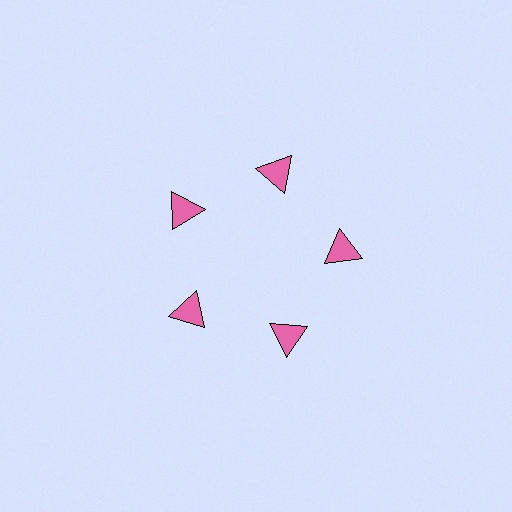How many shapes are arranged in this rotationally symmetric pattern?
There are 5 shapes, arranged in 5 groups of 1.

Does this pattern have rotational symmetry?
Yes, this pattern has 5-fold rotational symmetry. It looks the same after rotating 72 degrees around the center.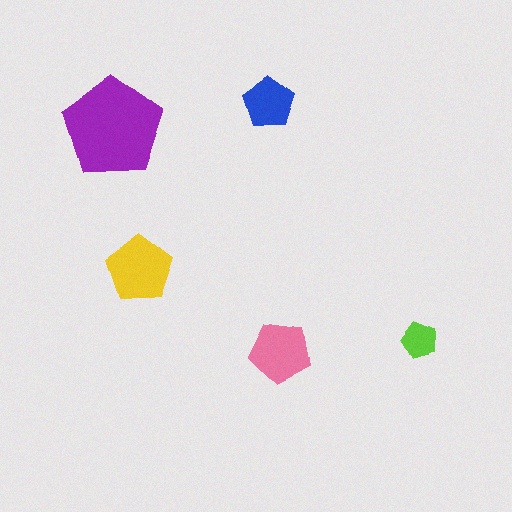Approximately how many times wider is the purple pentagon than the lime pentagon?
About 2.5 times wider.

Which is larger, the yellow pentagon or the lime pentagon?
The yellow one.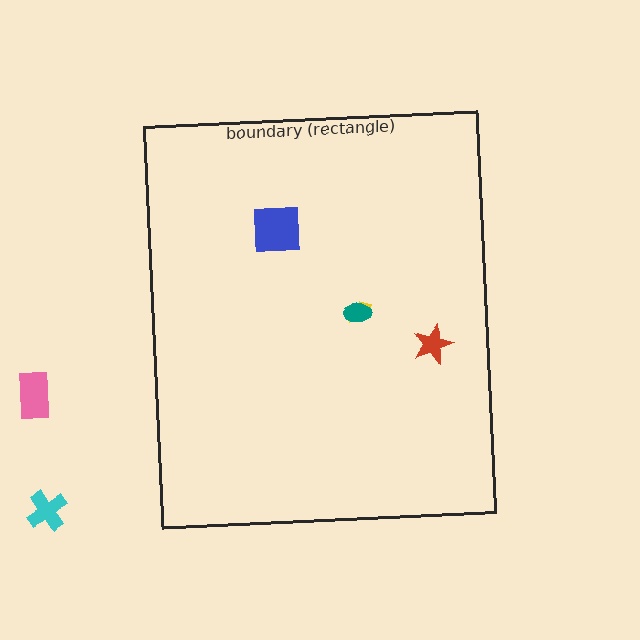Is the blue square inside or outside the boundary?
Inside.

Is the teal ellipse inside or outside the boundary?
Inside.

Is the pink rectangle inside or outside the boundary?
Outside.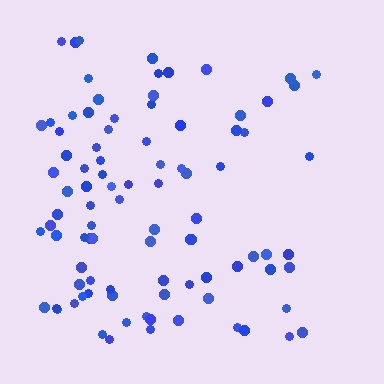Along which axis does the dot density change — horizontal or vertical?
Horizontal.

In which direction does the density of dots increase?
From right to left, with the left side densest.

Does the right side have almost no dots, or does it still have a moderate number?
Still a moderate number, just noticeably fewer than the left.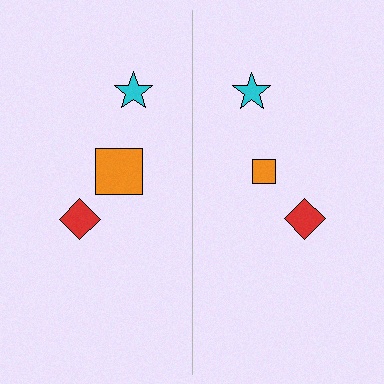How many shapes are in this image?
There are 6 shapes in this image.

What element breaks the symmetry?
The orange square on the right side has a different size than its mirror counterpart.